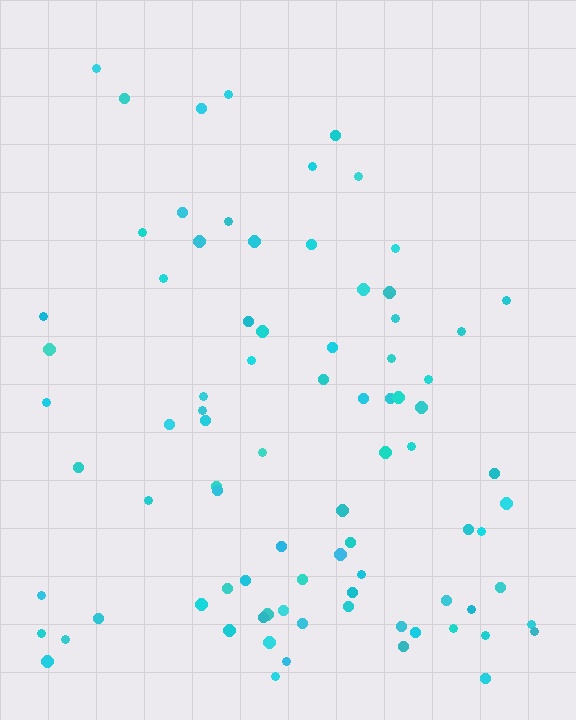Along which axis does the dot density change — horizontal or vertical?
Vertical.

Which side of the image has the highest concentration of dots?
The bottom.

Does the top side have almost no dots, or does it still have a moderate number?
Still a moderate number, just noticeably fewer than the bottom.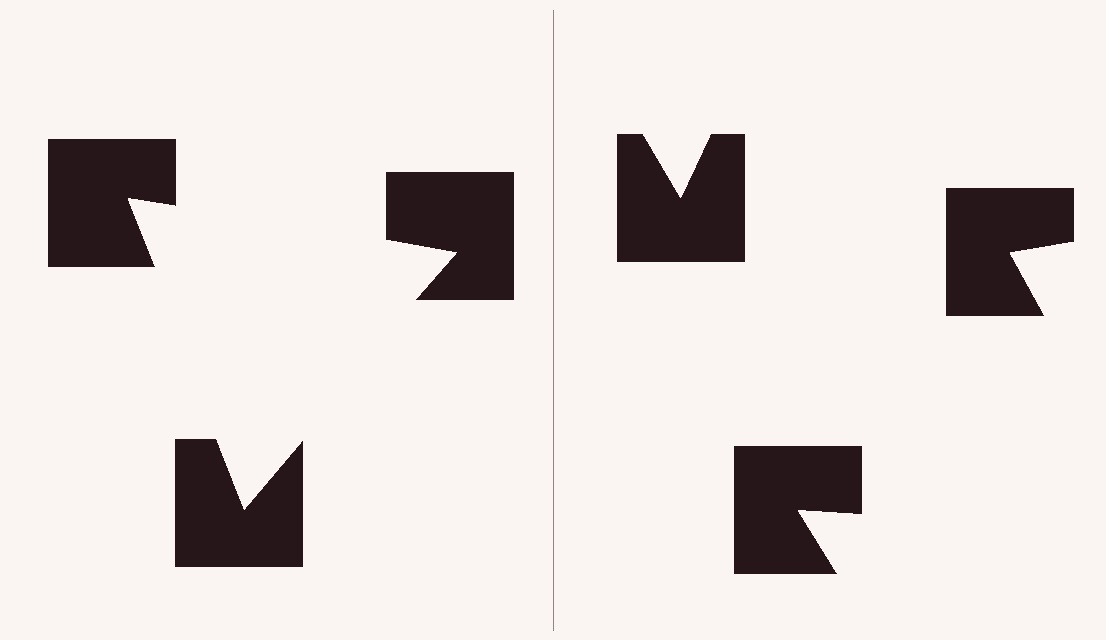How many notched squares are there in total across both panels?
6 — 3 on each side.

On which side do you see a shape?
An illusory triangle appears on the left side. On the right side the wedge cuts are rotated, so no coherent shape forms.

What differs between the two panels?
The notched squares are positioned identically on both sides; only the wedge orientations differ. On the left they align to a triangle; on the right they are misaligned.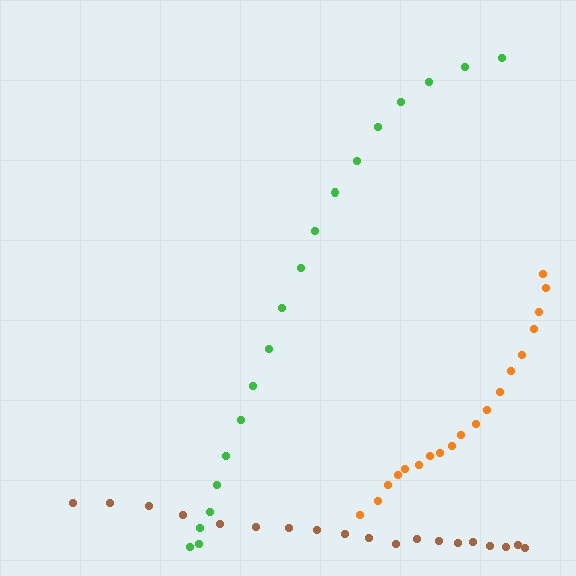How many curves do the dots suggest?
There are 3 distinct paths.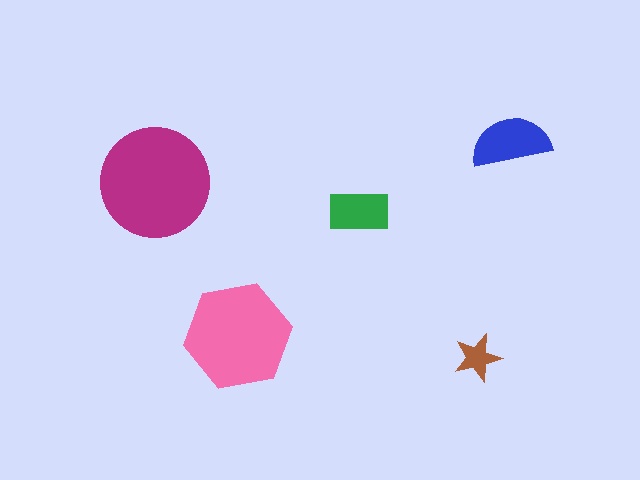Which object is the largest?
The magenta circle.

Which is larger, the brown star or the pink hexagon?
The pink hexagon.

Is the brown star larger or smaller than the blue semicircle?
Smaller.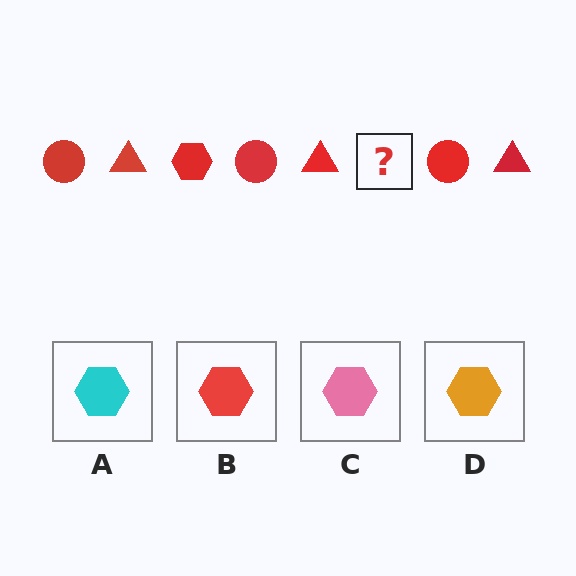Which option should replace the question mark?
Option B.